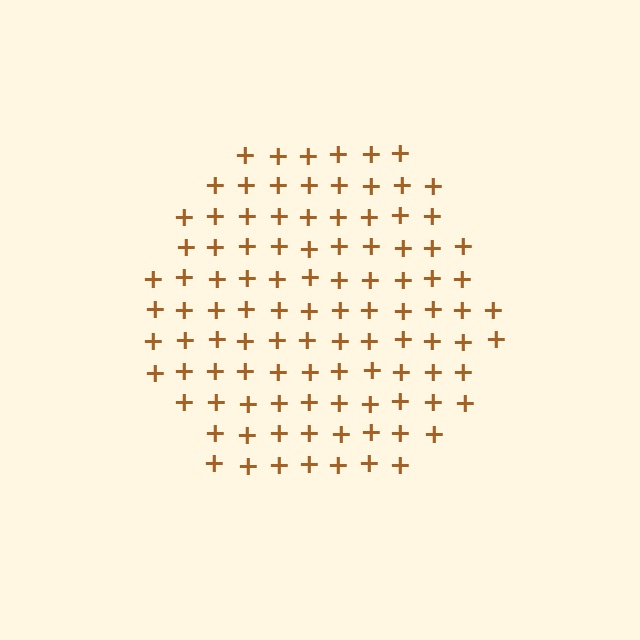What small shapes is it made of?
It is made of small plus signs.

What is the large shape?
The large shape is a hexagon.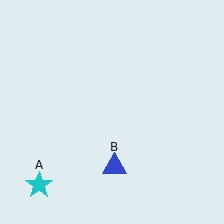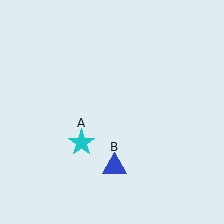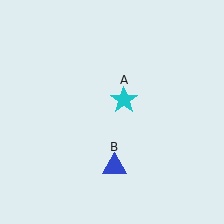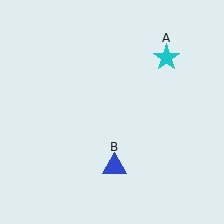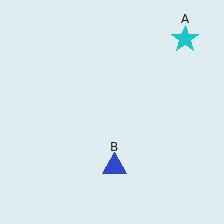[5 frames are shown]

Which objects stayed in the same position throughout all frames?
Blue triangle (object B) remained stationary.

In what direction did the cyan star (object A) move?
The cyan star (object A) moved up and to the right.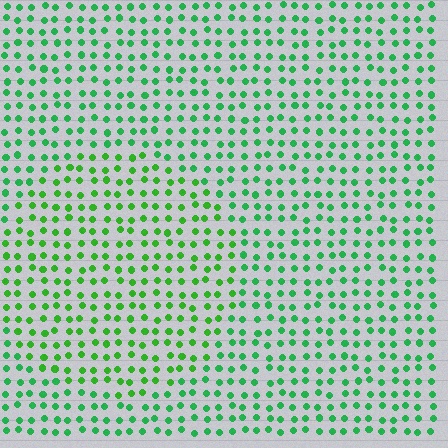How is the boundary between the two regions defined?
The boundary is defined purely by a slight shift in hue (about 22 degrees). Spacing, size, and orientation are identical on both sides.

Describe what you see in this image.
The image is filled with small green elements in a uniform arrangement. A circle-shaped region is visible where the elements are tinted to a slightly different hue, forming a subtle color boundary.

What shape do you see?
I see a circle.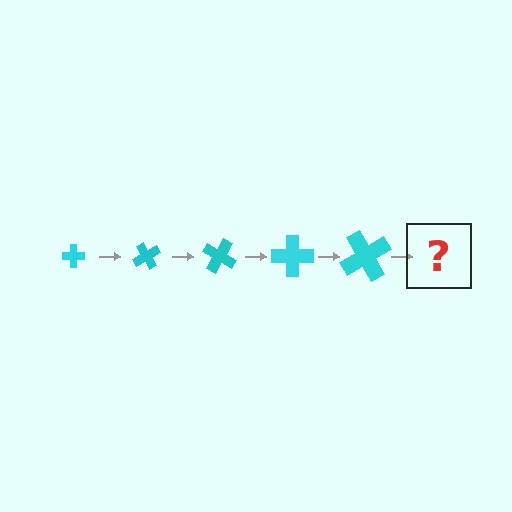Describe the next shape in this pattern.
It should be a cross, larger than the previous one and rotated 300 degrees from the start.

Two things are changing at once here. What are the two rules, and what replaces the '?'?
The two rules are that the cross grows larger each step and it rotates 60 degrees each step. The '?' should be a cross, larger than the previous one and rotated 300 degrees from the start.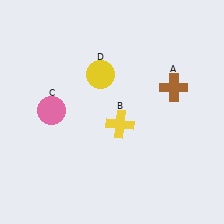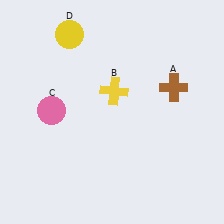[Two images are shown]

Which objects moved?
The objects that moved are: the yellow cross (B), the yellow circle (D).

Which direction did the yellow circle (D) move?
The yellow circle (D) moved up.